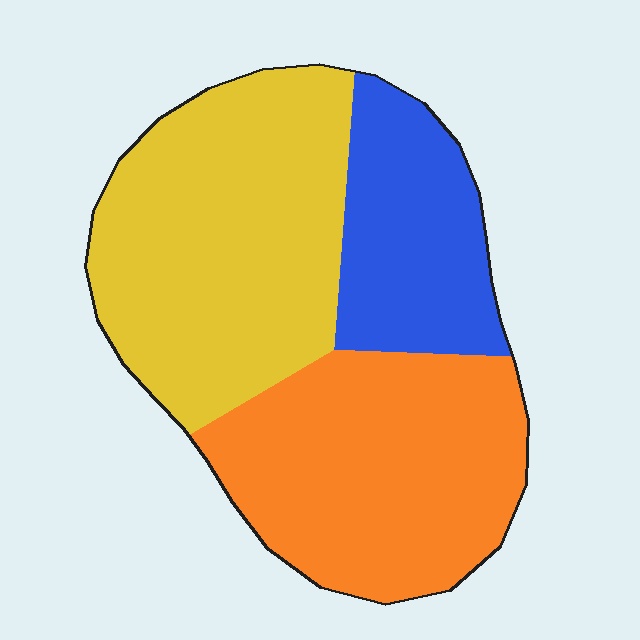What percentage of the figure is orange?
Orange takes up about three eighths (3/8) of the figure.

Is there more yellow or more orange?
Yellow.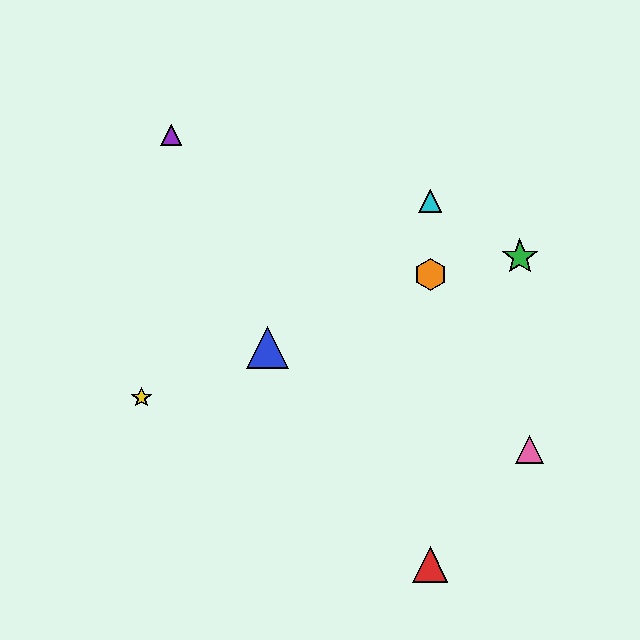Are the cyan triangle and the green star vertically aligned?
No, the cyan triangle is at x≈430 and the green star is at x≈520.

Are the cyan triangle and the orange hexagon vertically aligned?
Yes, both are at x≈430.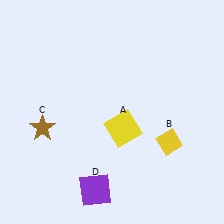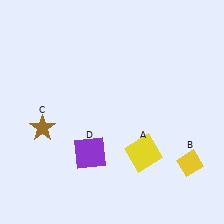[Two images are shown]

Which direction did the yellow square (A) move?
The yellow square (A) moved down.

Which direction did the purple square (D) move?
The purple square (D) moved up.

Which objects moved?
The objects that moved are: the yellow square (A), the yellow diamond (B), the purple square (D).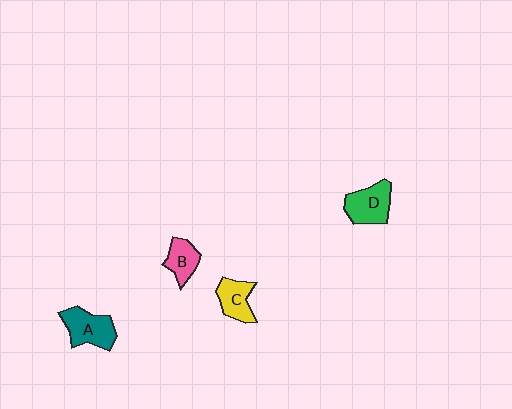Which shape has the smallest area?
Shape B (pink).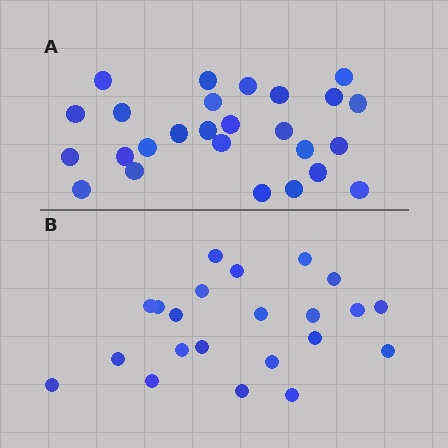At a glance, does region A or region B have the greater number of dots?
Region A (the top region) has more dots.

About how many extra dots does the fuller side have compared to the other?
Region A has about 4 more dots than region B.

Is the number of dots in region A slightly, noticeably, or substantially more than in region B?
Region A has only slightly more — the two regions are fairly close. The ratio is roughly 1.2 to 1.